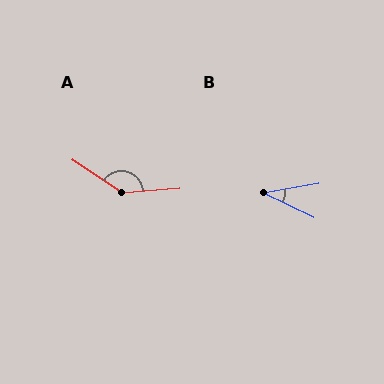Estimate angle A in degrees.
Approximately 141 degrees.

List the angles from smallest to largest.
B (35°), A (141°).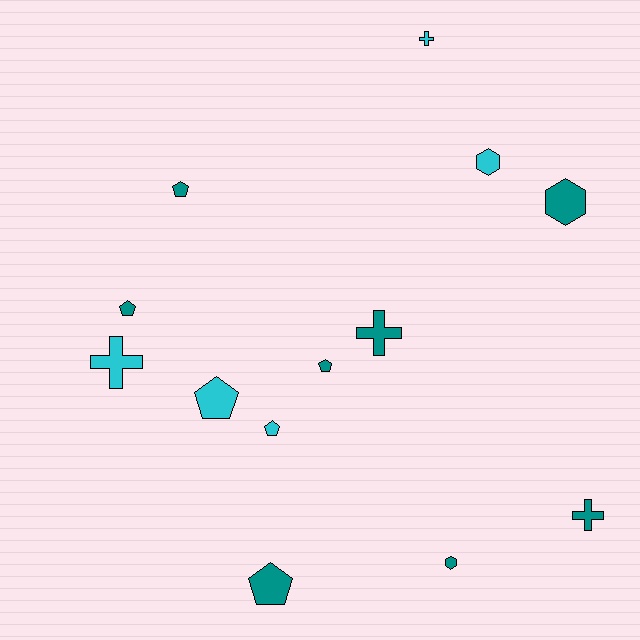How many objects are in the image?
There are 13 objects.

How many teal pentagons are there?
There are 4 teal pentagons.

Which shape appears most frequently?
Pentagon, with 6 objects.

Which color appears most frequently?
Teal, with 8 objects.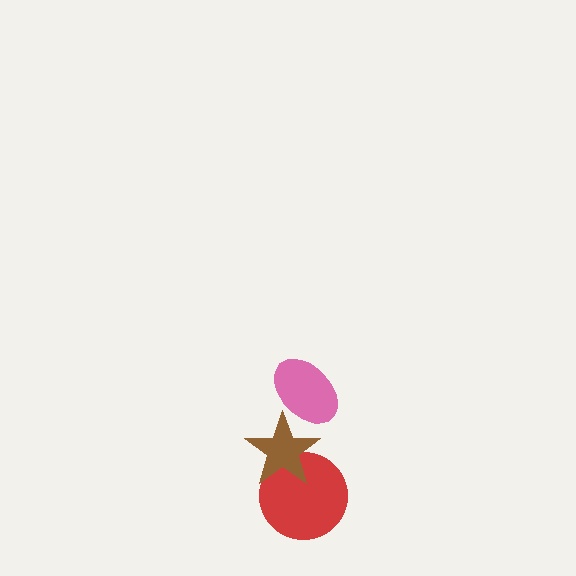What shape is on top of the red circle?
The brown star is on top of the red circle.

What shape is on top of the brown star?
The pink ellipse is on top of the brown star.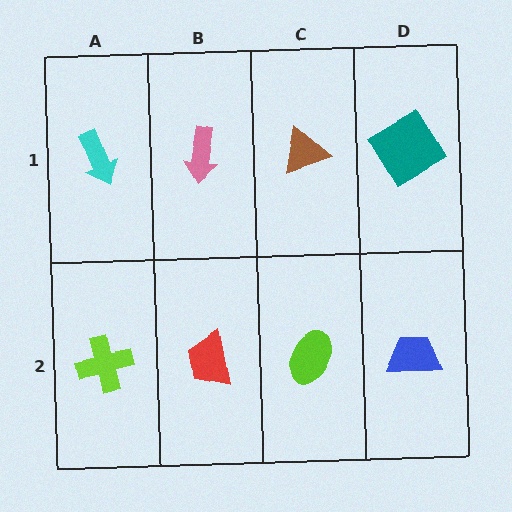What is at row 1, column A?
A cyan arrow.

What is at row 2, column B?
A red trapezoid.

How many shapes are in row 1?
4 shapes.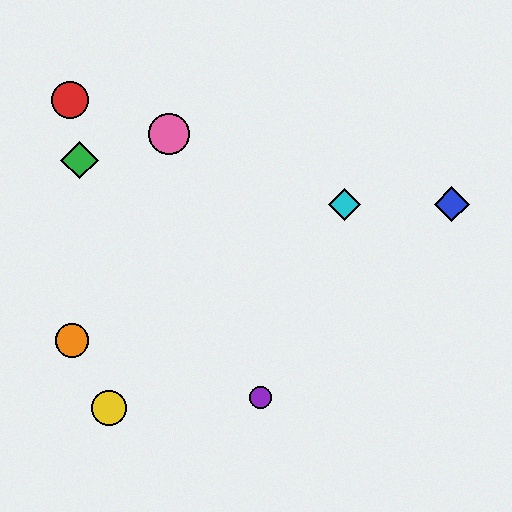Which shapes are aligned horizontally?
The blue diamond, the cyan diamond are aligned horizontally.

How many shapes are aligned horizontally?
2 shapes (the blue diamond, the cyan diamond) are aligned horizontally.